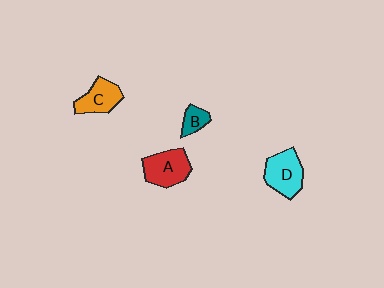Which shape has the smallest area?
Shape B (teal).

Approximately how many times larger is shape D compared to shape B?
Approximately 2.3 times.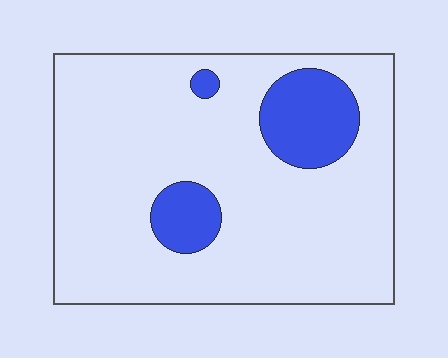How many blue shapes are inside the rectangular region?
3.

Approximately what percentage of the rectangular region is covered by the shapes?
Approximately 15%.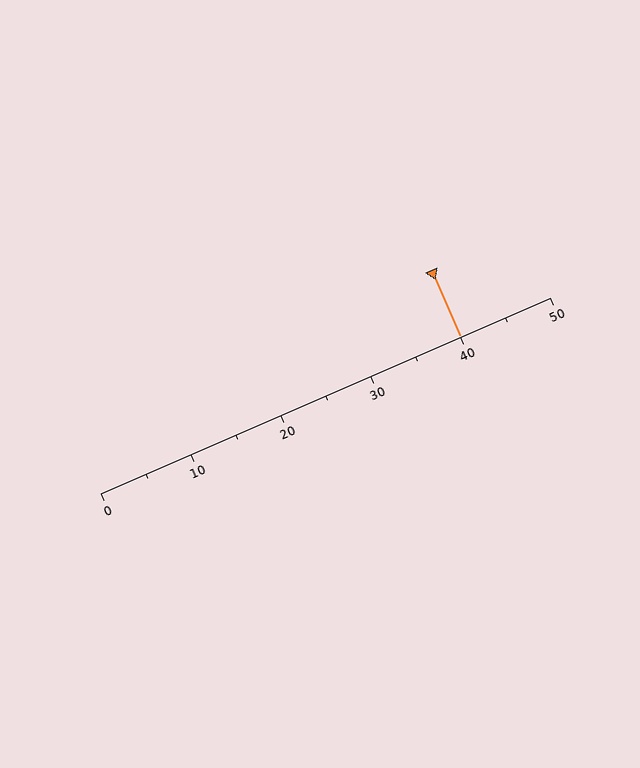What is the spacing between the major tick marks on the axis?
The major ticks are spaced 10 apart.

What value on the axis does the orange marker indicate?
The marker indicates approximately 40.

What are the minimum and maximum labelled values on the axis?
The axis runs from 0 to 50.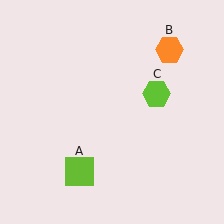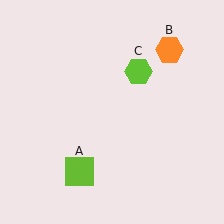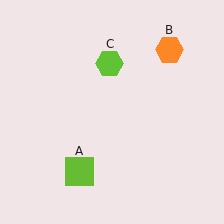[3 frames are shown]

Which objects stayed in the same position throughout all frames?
Lime square (object A) and orange hexagon (object B) remained stationary.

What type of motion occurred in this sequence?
The lime hexagon (object C) rotated counterclockwise around the center of the scene.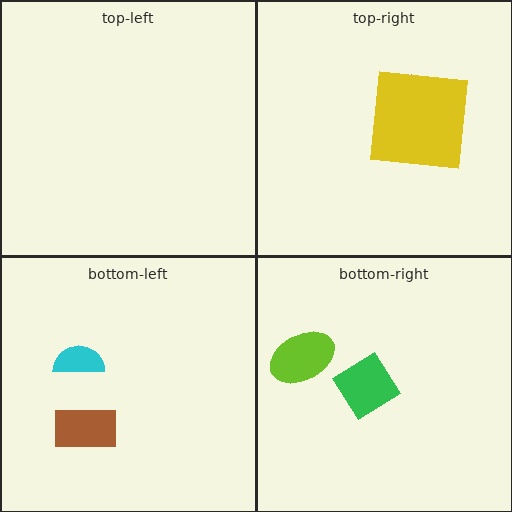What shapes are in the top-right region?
The pink trapezoid, the yellow square.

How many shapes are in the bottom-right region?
2.